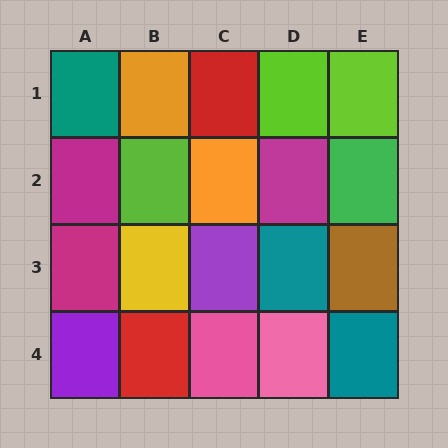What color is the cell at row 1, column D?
Lime.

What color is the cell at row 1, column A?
Teal.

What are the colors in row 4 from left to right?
Purple, red, pink, pink, teal.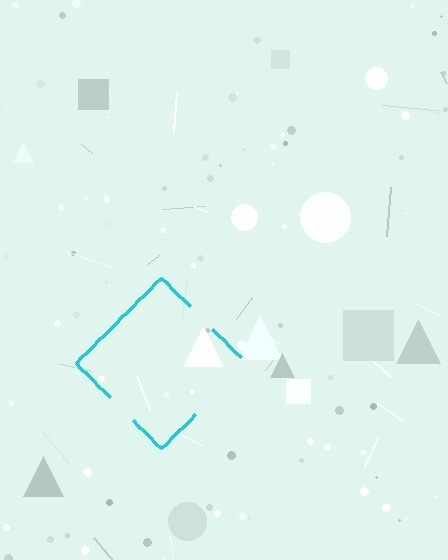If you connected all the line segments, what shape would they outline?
They would outline a diamond.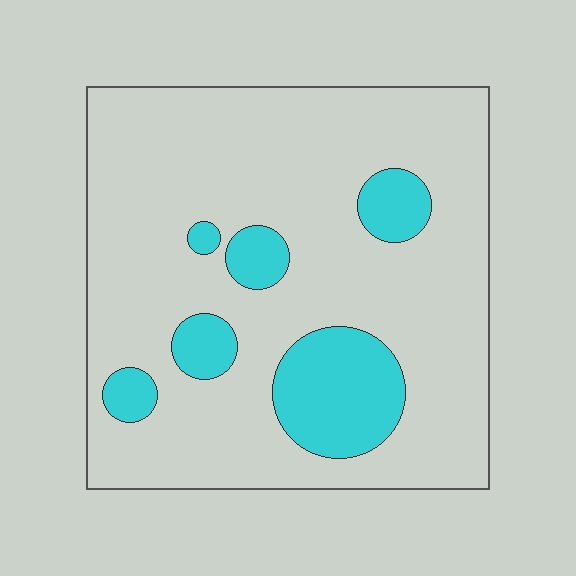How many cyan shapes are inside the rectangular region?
6.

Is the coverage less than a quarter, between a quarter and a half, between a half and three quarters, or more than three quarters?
Less than a quarter.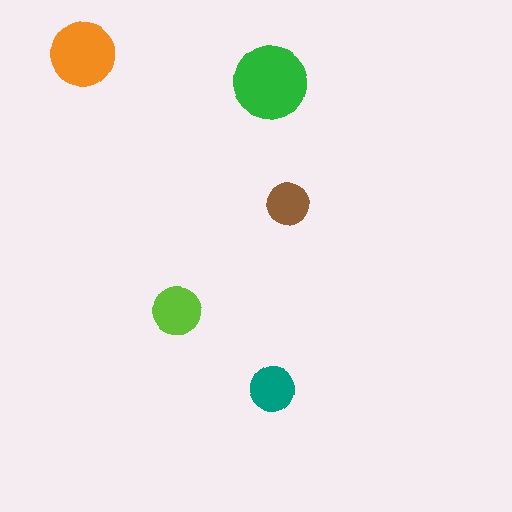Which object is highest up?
The orange circle is topmost.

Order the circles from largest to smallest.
the green one, the orange one, the lime one, the teal one, the brown one.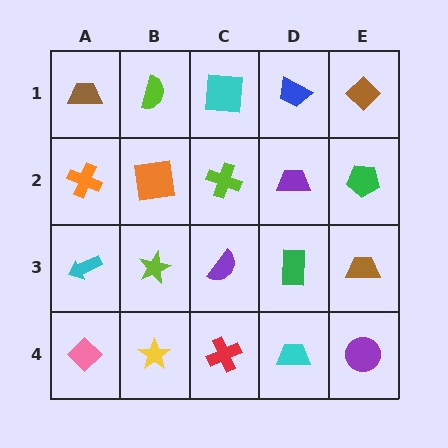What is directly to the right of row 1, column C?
A blue trapezoid.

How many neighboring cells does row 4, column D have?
3.